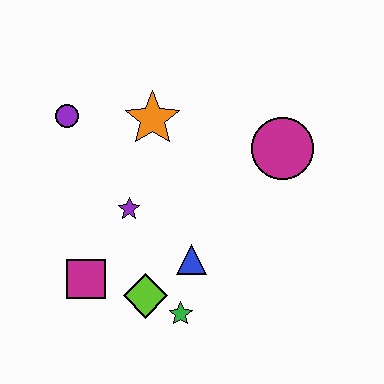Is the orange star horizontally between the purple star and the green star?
Yes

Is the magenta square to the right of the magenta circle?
No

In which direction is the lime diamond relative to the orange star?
The lime diamond is below the orange star.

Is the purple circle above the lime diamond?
Yes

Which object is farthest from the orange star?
The green star is farthest from the orange star.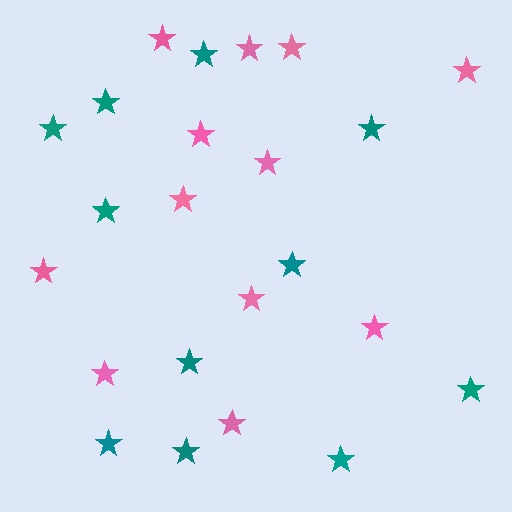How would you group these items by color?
There are 2 groups: one group of teal stars (11) and one group of pink stars (12).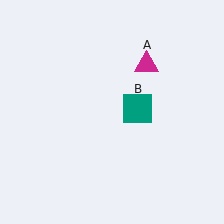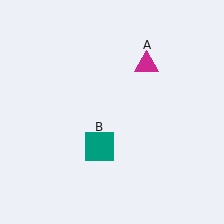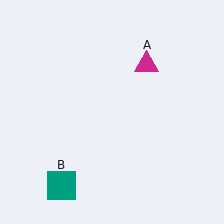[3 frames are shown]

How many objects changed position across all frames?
1 object changed position: teal square (object B).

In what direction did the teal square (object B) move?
The teal square (object B) moved down and to the left.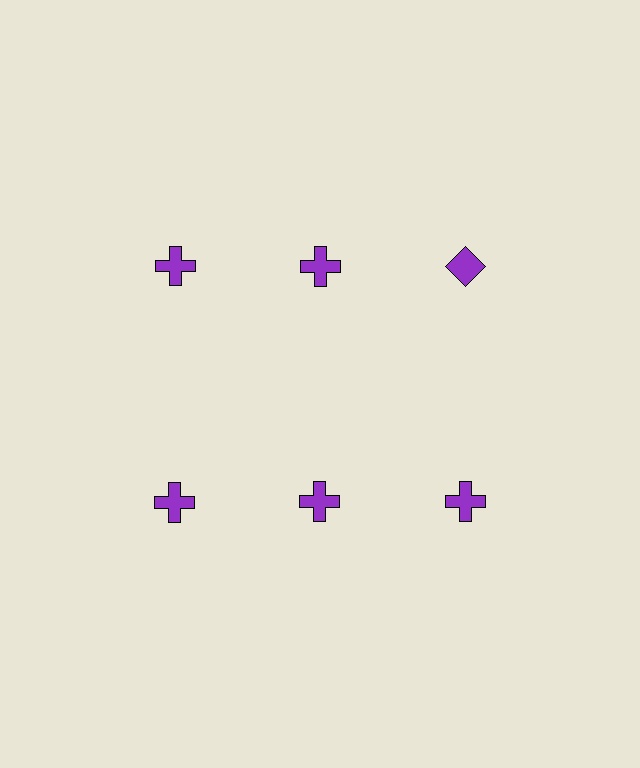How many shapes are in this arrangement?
There are 6 shapes arranged in a grid pattern.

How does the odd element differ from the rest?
It has a different shape: diamond instead of cross.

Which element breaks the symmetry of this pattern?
The purple diamond in the top row, center column breaks the symmetry. All other shapes are purple crosses.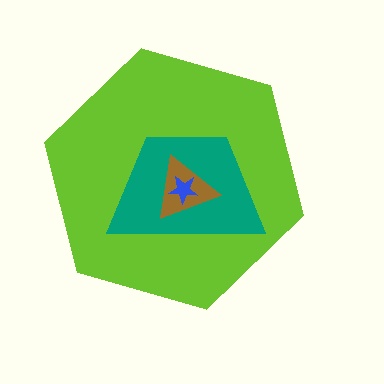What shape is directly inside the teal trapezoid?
The brown triangle.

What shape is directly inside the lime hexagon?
The teal trapezoid.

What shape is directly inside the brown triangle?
The blue star.